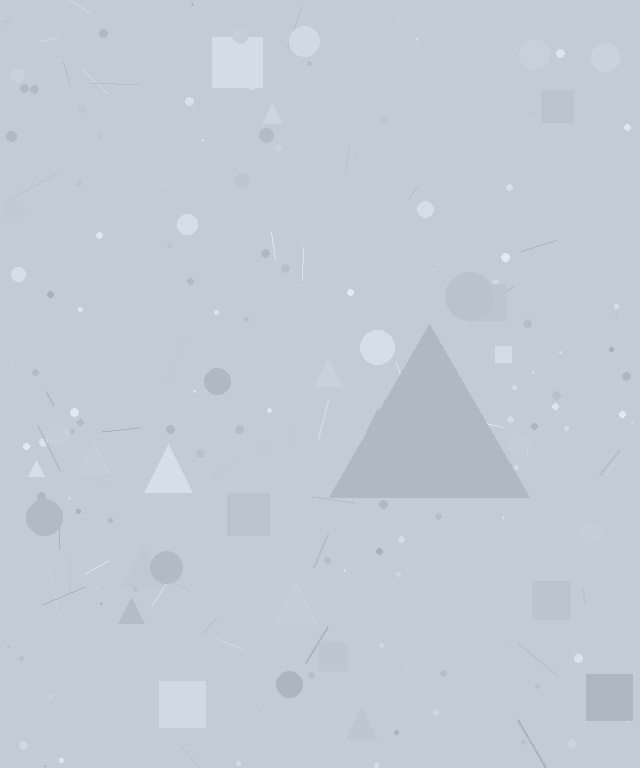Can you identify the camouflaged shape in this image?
The camouflaged shape is a triangle.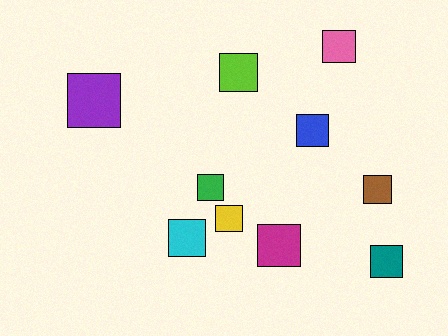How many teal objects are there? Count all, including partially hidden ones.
There is 1 teal object.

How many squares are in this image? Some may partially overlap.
There are 10 squares.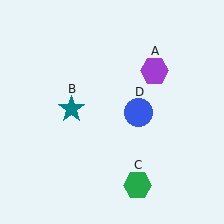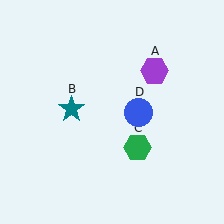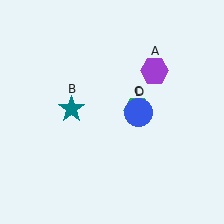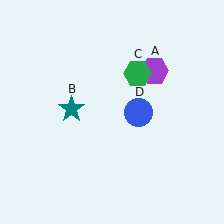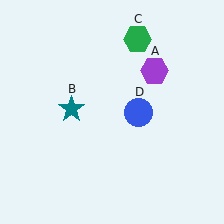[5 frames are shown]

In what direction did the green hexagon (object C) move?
The green hexagon (object C) moved up.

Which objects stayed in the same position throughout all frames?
Purple hexagon (object A) and teal star (object B) and blue circle (object D) remained stationary.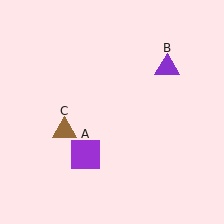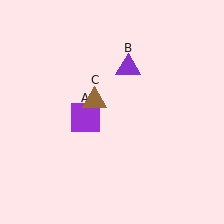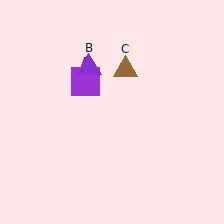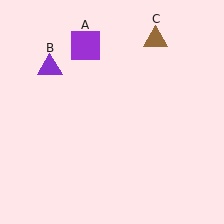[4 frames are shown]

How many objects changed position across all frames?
3 objects changed position: purple square (object A), purple triangle (object B), brown triangle (object C).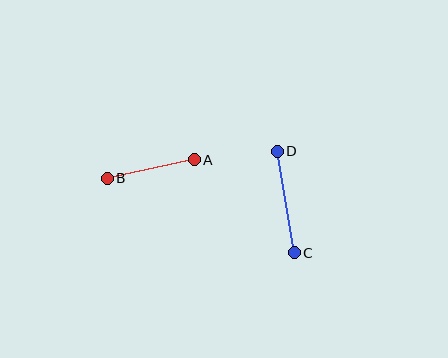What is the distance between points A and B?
The distance is approximately 89 pixels.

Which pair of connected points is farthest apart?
Points C and D are farthest apart.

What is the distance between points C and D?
The distance is approximately 103 pixels.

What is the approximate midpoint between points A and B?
The midpoint is at approximately (151, 169) pixels.